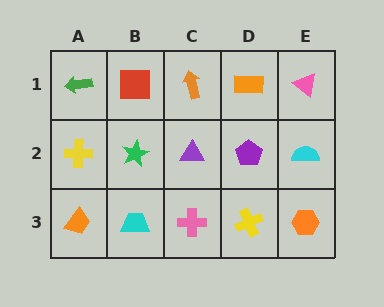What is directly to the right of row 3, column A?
A cyan trapezoid.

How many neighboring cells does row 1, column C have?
3.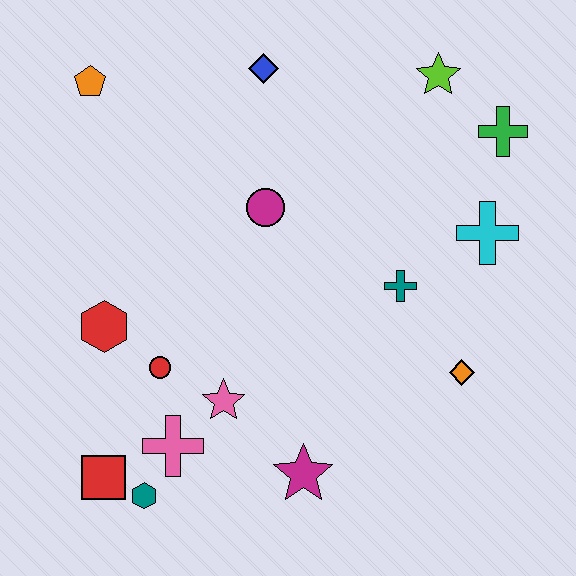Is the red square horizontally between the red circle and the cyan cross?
No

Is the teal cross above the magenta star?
Yes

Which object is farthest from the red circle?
The green cross is farthest from the red circle.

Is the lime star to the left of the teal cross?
No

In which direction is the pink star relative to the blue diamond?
The pink star is below the blue diamond.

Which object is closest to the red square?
The teal hexagon is closest to the red square.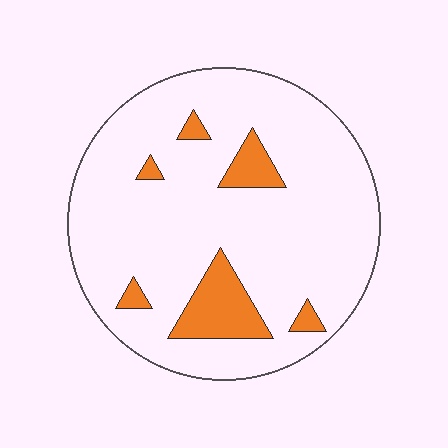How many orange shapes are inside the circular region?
6.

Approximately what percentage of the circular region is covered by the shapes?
Approximately 10%.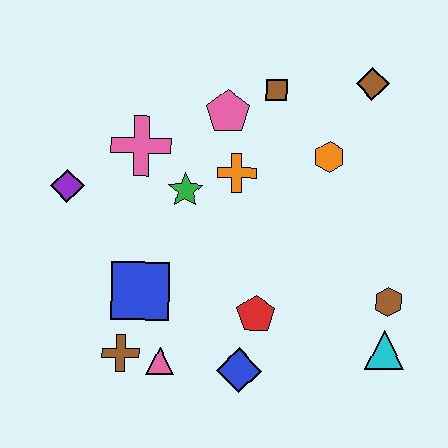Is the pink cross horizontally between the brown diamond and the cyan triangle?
No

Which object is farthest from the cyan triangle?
The purple diamond is farthest from the cyan triangle.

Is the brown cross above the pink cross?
No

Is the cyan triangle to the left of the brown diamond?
No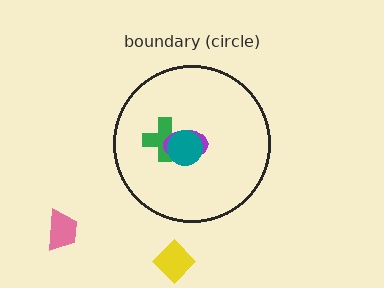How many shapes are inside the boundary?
3 inside, 2 outside.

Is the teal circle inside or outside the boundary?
Inside.